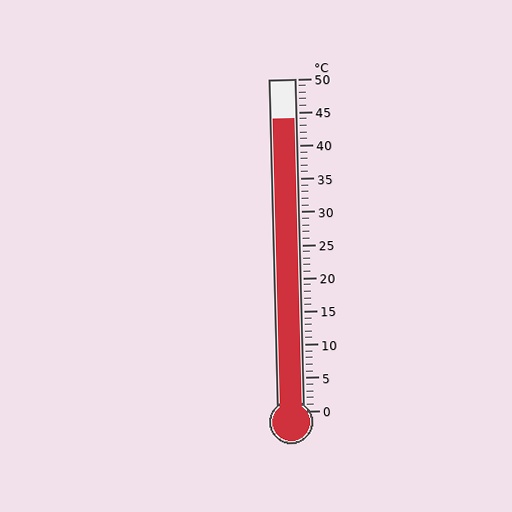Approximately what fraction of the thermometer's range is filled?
The thermometer is filled to approximately 90% of its range.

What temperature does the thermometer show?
The thermometer shows approximately 44°C.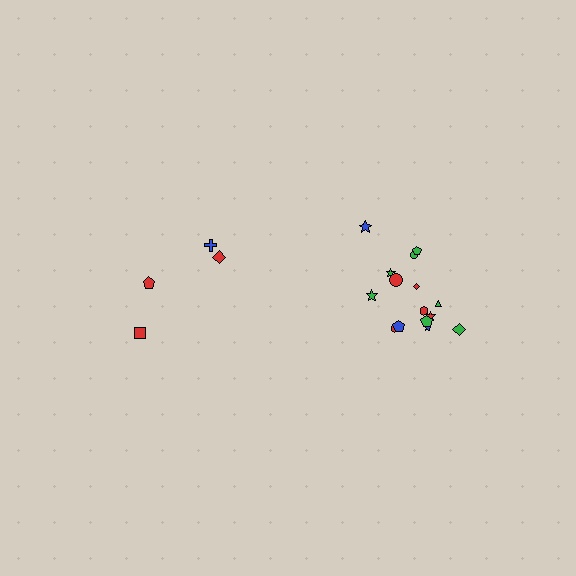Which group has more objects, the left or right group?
The right group.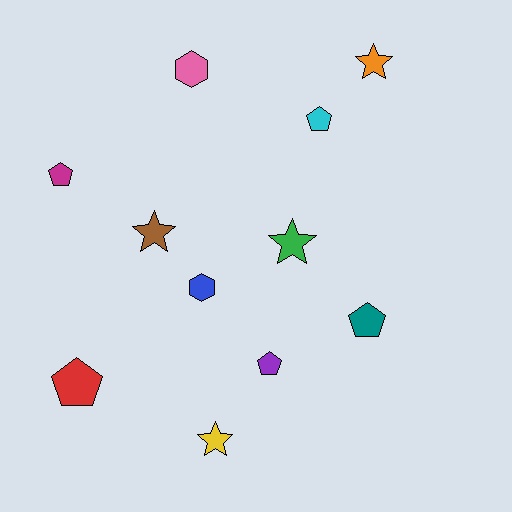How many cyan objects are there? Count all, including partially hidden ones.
There is 1 cyan object.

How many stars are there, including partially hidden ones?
There are 4 stars.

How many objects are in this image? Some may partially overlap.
There are 11 objects.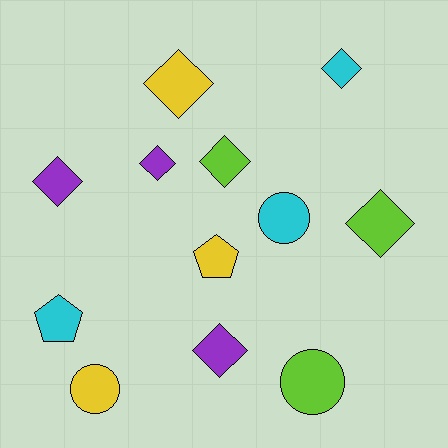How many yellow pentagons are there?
There is 1 yellow pentagon.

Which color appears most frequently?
Lime, with 3 objects.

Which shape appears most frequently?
Diamond, with 7 objects.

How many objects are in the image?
There are 12 objects.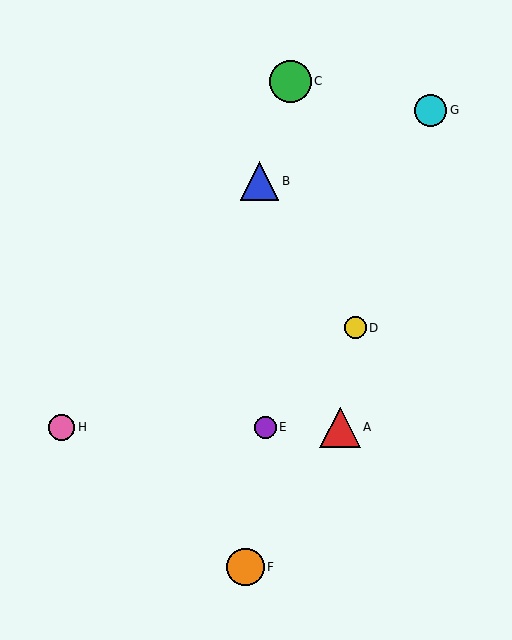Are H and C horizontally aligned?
No, H is at y≈427 and C is at y≈81.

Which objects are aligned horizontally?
Objects A, E, H are aligned horizontally.